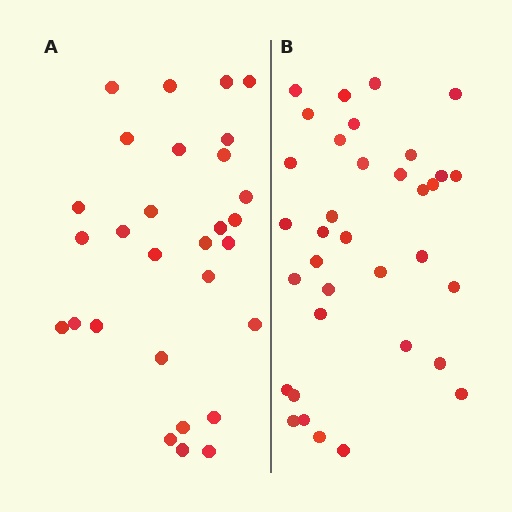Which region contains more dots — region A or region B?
Region B (the right region) has more dots.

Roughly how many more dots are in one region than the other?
Region B has about 6 more dots than region A.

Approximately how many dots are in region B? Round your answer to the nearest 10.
About 40 dots. (The exact count is 35, which rounds to 40.)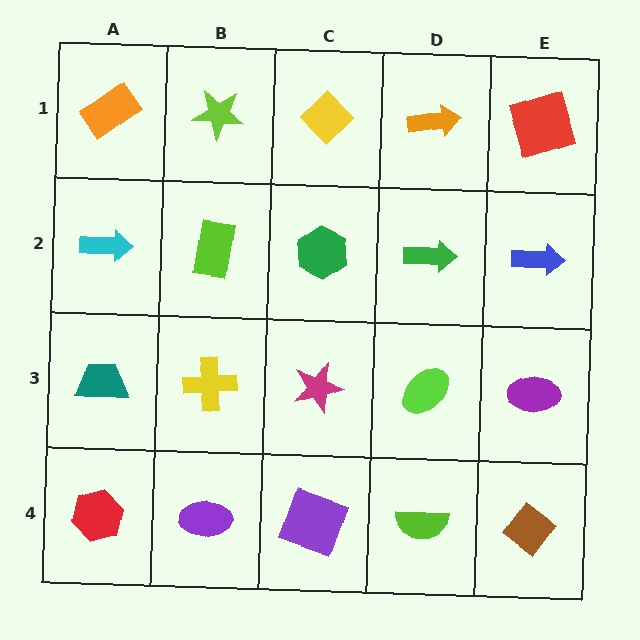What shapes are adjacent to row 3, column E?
A blue arrow (row 2, column E), a brown diamond (row 4, column E), a lime ellipse (row 3, column D).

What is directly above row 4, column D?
A lime ellipse.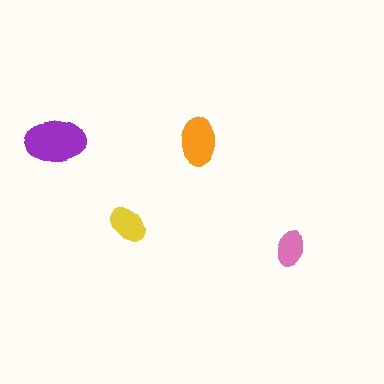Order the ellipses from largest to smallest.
the purple one, the orange one, the yellow one, the pink one.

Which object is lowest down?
The pink ellipse is bottommost.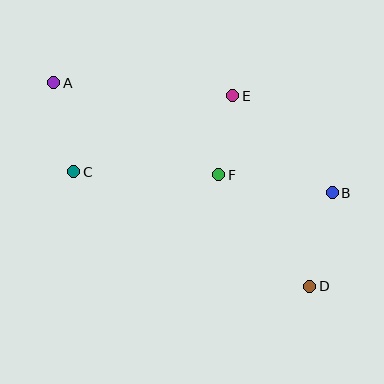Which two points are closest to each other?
Points E and F are closest to each other.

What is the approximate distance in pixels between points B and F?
The distance between B and F is approximately 115 pixels.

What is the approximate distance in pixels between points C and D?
The distance between C and D is approximately 262 pixels.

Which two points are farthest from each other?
Points A and D are farthest from each other.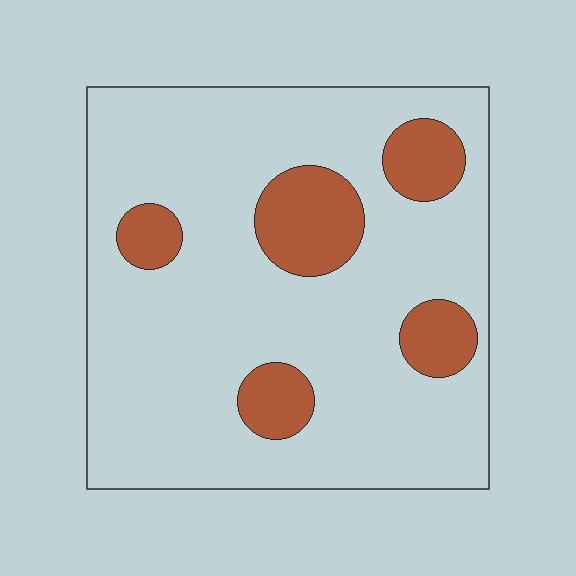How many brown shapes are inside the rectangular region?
5.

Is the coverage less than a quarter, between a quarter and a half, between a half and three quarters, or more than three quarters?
Less than a quarter.